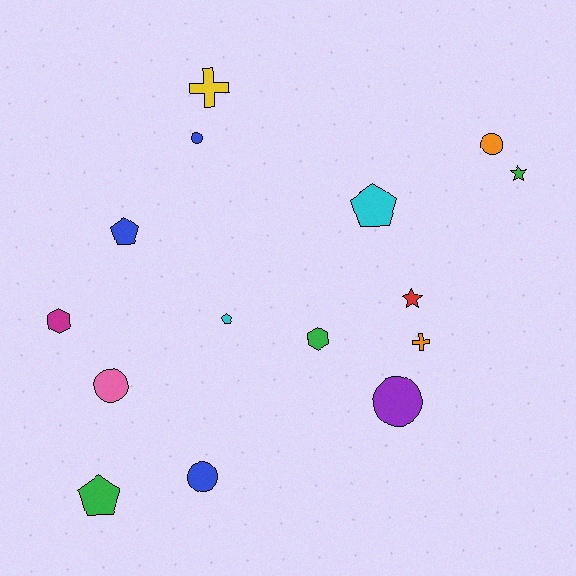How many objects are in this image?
There are 15 objects.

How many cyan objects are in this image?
There are 2 cyan objects.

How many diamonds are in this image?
There are no diamonds.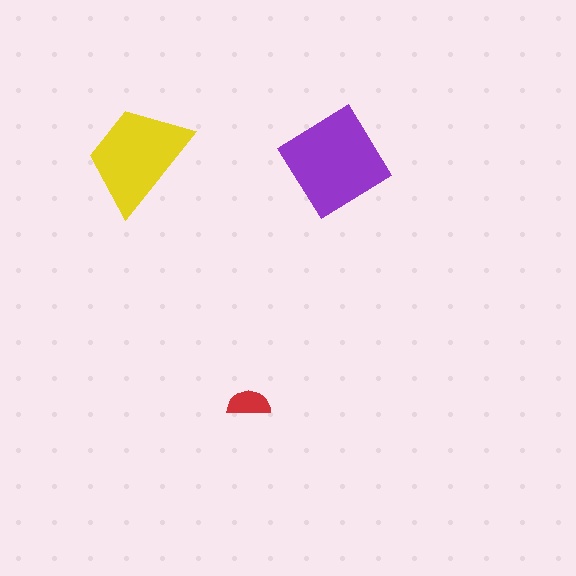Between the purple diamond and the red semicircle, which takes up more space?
The purple diamond.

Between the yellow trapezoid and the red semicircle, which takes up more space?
The yellow trapezoid.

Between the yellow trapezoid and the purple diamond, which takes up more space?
The purple diamond.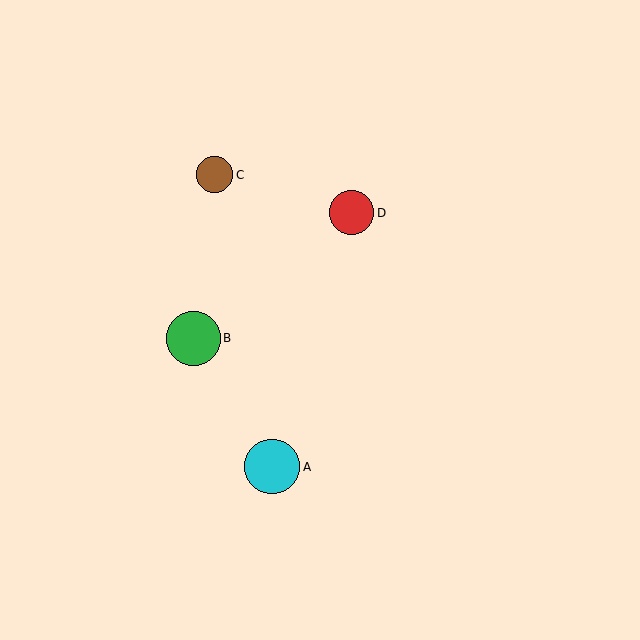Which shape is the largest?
The cyan circle (labeled A) is the largest.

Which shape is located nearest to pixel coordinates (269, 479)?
The cyan circle (labeled A) at (272, 467) is nearest to that location.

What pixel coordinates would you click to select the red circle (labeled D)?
Click at (352, 213) to select the red circle D.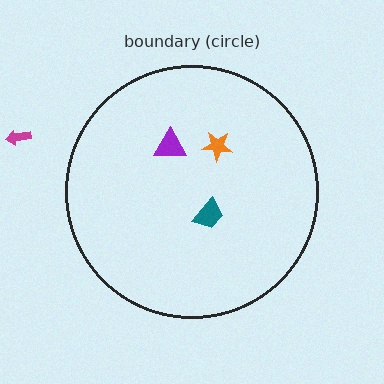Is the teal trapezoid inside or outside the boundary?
Inside.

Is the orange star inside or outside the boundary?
Inside.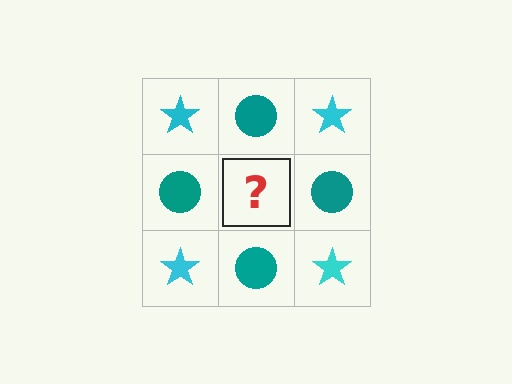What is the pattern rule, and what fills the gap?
The rule is that it alternates cyan star and teal circle in a checkerboard pattern. The gap should be filled with a cyan star.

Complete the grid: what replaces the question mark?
The question mark should be replaced with a cyan star.